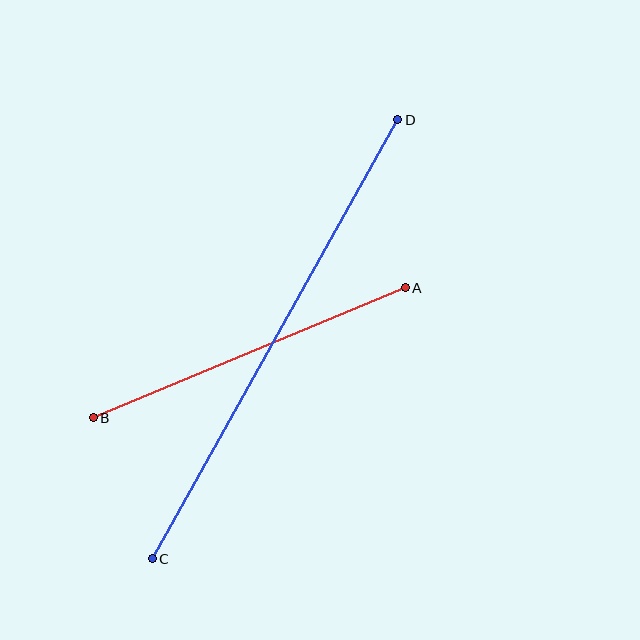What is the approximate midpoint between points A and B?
The midpoint is at approximately (249, 353) pixels.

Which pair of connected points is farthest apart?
Points C and D are farthest apart.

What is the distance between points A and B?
The distance is approximately 338 pixels.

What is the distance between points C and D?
The distance is approximately 503 pixels.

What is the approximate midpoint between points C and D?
The midpoint is at approximately (275, 339) pixels.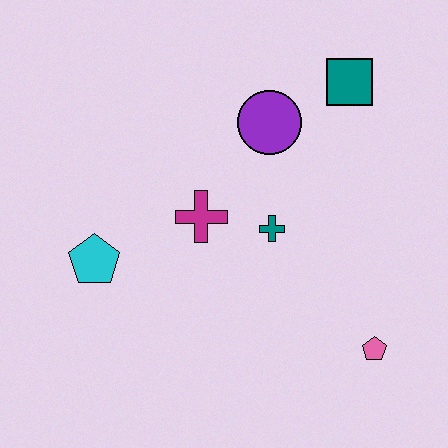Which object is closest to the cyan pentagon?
The magenta cross is closest to the cyan pentagon.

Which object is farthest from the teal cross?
The cyan pentagon is farthest from the teal cross.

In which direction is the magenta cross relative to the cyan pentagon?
The magenta cross is to the right of the cyan pentagon.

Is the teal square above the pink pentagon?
Yes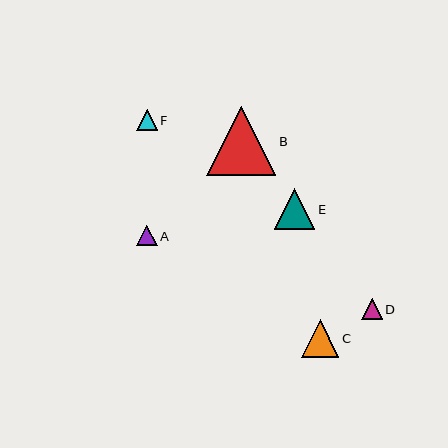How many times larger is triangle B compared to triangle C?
Triangle B is approximately 1.9 times the size of triangle C.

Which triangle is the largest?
Triangle B is the largest with a size of approximately 69 pixels.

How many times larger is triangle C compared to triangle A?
Triangle C is approximately 1.8 times the size of triangle A.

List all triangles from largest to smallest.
From largest to smallest: B, E, C, F, D, A.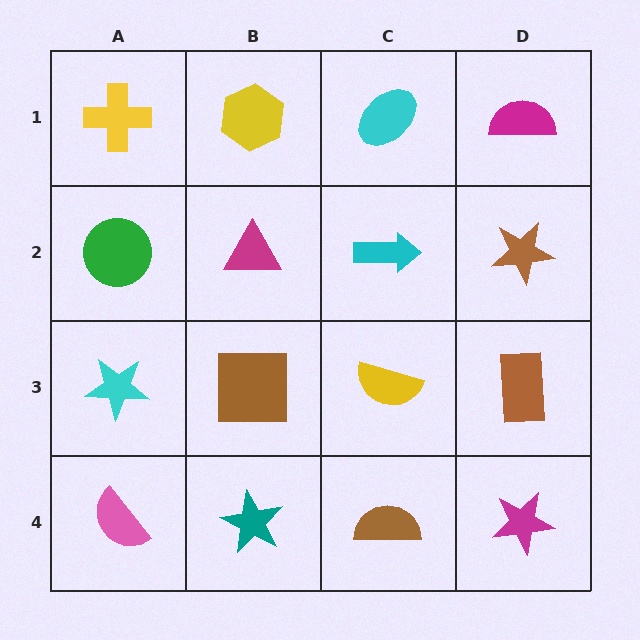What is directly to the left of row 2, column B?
A green circle.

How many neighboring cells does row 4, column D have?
2.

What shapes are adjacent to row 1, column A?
A green circle (row 2, column A), a yellow hexagon (row 1, column B).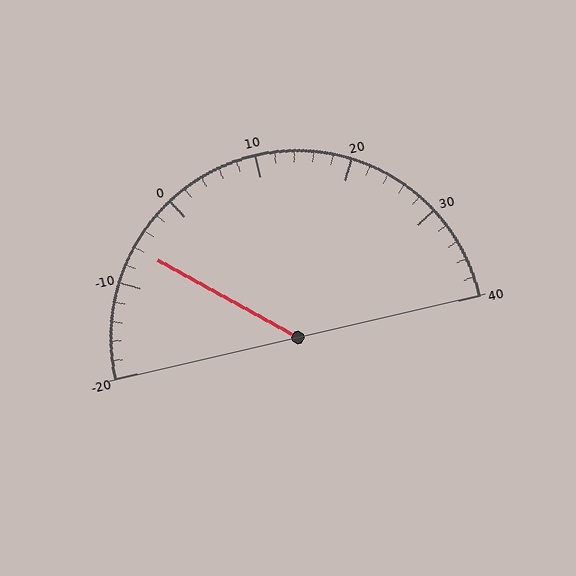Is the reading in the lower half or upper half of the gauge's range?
The reading is in the lower half of the range (-20 to 40).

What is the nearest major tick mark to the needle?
The nearest major tick mark is -10.